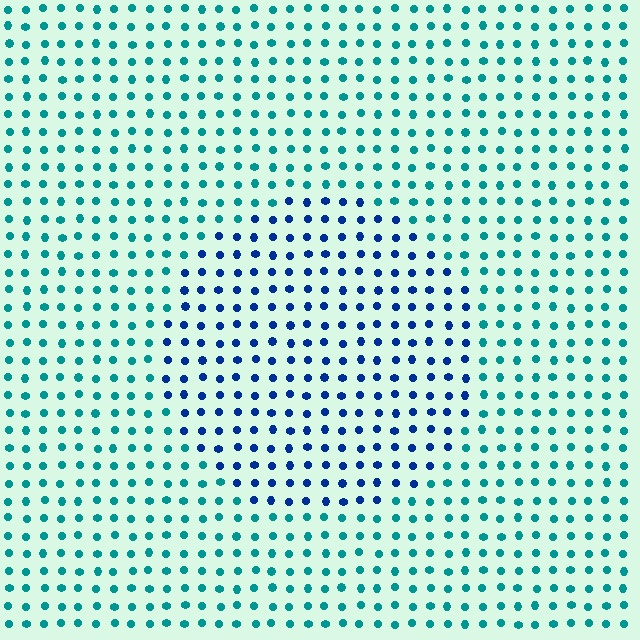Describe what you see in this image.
The image is filled with small teal elements in a uniform arrangement. A circle-shaped region is visible where the elements are tinted to a slightly different hue, forming a subtle color boundary.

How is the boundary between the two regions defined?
The boundary is defined purely by a slight shift in hue (about 43 degrees). Spacing, size, and orientation are identical on both sides.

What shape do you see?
I see a circle.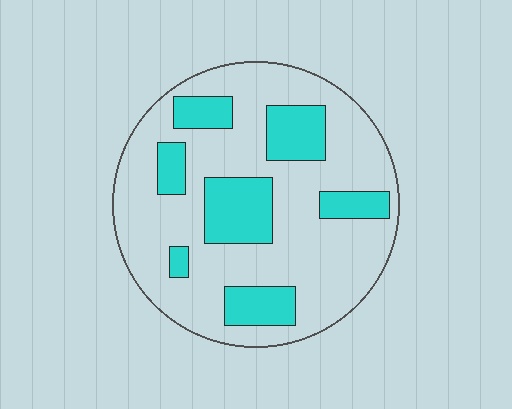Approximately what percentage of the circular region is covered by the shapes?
Approximately 25%.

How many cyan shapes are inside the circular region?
7.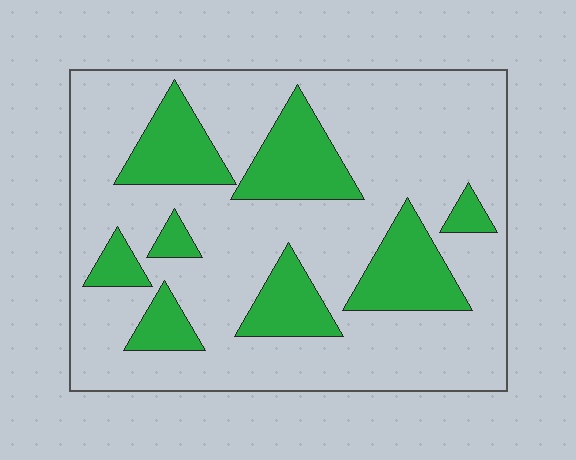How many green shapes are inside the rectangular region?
8.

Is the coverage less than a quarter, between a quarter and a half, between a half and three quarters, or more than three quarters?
Between a quarter and a half.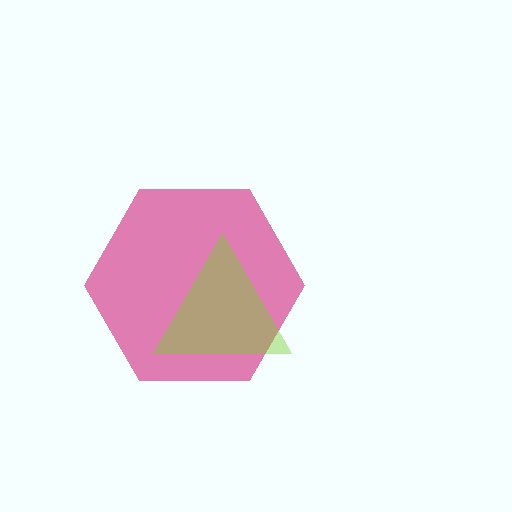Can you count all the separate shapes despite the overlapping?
Yes, there are 2 separate shapes.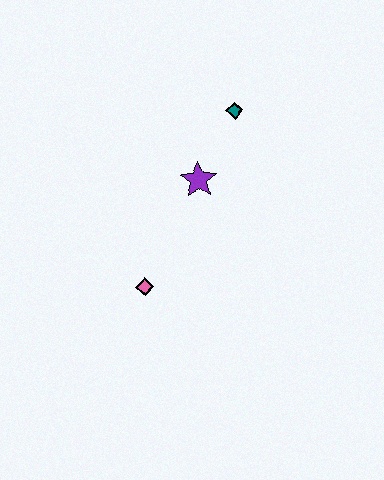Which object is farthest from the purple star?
The pink diamond is farthest from the purple star.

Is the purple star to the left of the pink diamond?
No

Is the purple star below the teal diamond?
Yes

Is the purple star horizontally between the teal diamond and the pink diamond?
Yes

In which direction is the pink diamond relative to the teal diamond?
The pink diamond is below the teal diamond.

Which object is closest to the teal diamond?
The purple star is closest to the teal diamond.